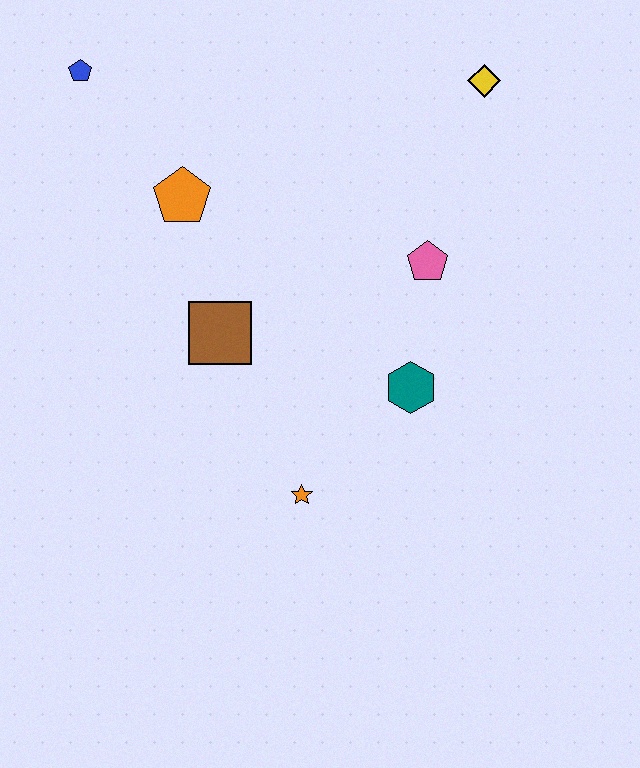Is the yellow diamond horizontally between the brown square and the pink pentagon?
No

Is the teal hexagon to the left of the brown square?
No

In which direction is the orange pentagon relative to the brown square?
The orange pentagon is above the brown square.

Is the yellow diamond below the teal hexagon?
No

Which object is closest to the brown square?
The orange pentagon is closest to the brown square.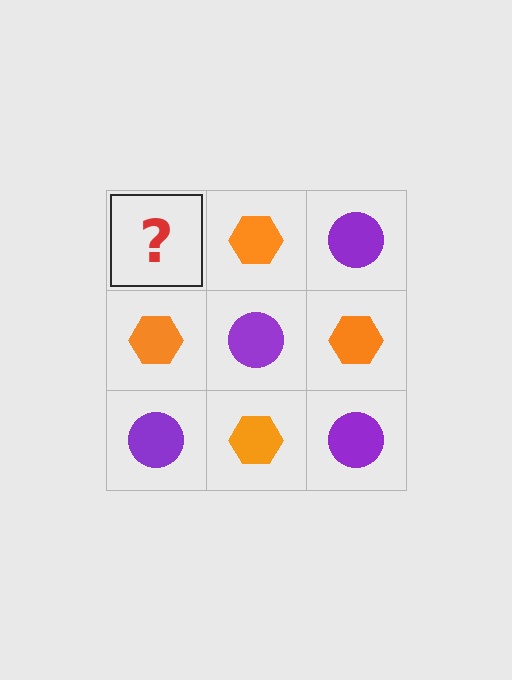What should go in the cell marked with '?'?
The missing cell should contain a purple circle.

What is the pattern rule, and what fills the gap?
The rule is that it alternates purple circle and orange hexagon in a checkerboard pattern. The gap should be filled with a purple circle.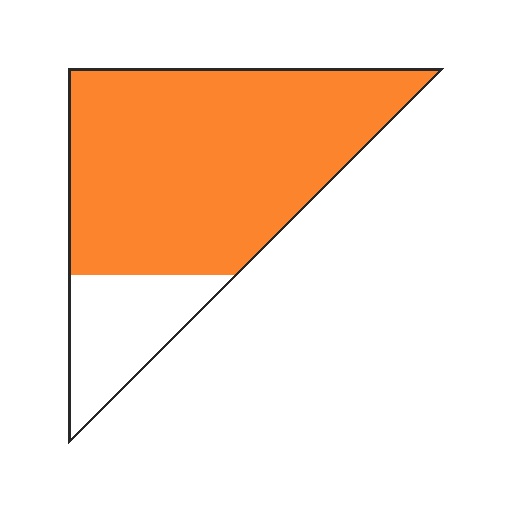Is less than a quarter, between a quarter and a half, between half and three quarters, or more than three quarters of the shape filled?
More than three quarters.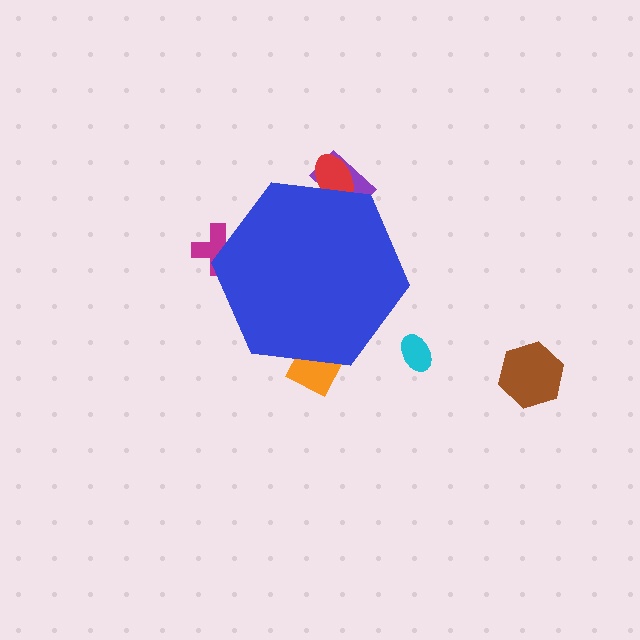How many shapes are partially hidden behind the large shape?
4 shapes are partially hidden.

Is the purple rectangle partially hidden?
Yes, the purple rectangle is partially hidden behind the blue hexagon.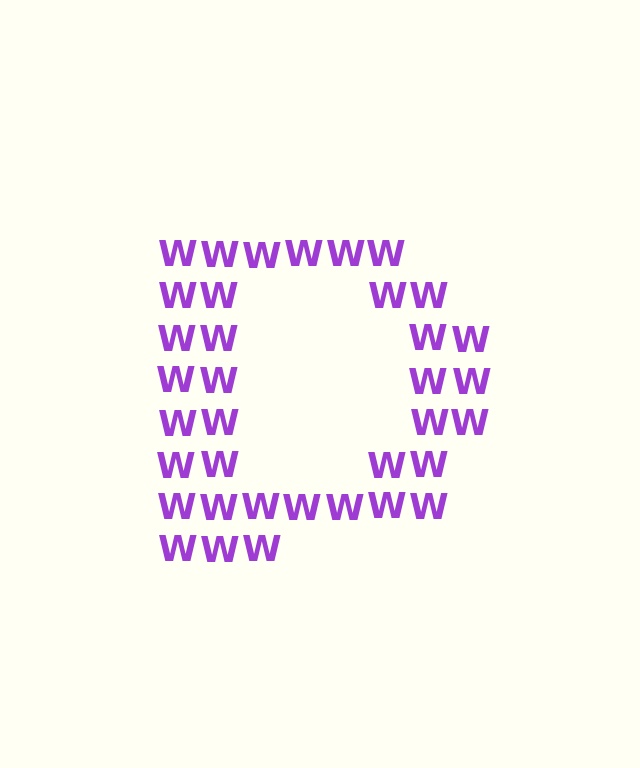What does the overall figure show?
The overall figure shows the letter D.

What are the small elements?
The small elements are letter W's.